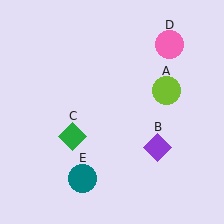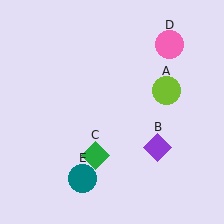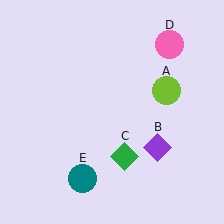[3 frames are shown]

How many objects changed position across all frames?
1 object changed position: green diamond (object C).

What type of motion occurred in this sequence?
The green diamond (object C) rotated counterclockwise around the center of the scene.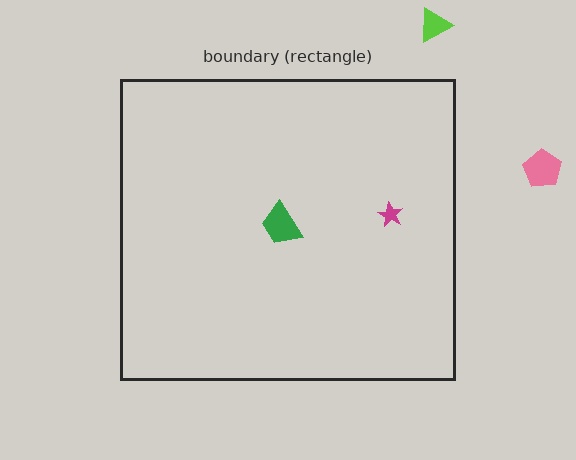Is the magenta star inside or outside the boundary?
Inside.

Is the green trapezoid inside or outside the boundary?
Inside.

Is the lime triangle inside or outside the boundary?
Outside.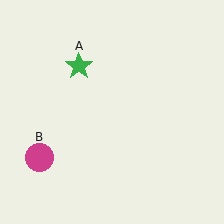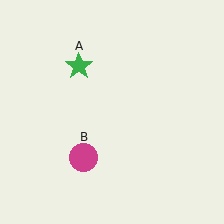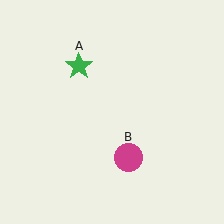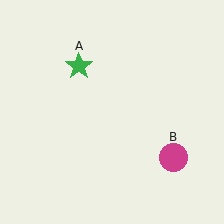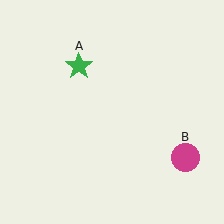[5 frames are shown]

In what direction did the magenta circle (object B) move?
The magenta circle (object B) moved right.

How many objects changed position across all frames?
1 object changed position: magenta circle (object B).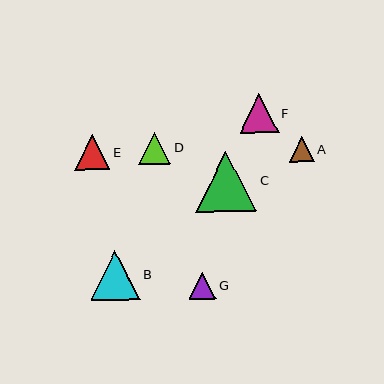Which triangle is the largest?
Triangle C is the largest with a size of approximately 61 pixels.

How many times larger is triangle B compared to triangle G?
Triangle B is approximately 1.8 times the size of triangle G.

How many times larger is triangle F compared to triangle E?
Triangle F is approximately 1.1 times the size of triangle E.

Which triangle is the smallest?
Triangle A is the smallest with a size of approximately 25 pixels.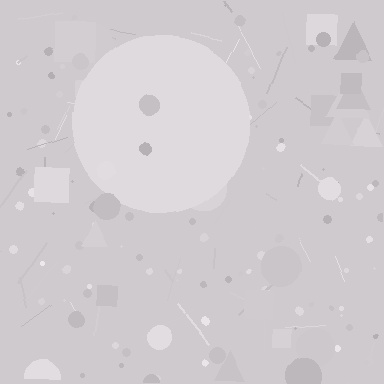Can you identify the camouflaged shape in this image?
The camouflaged shape is a circle.